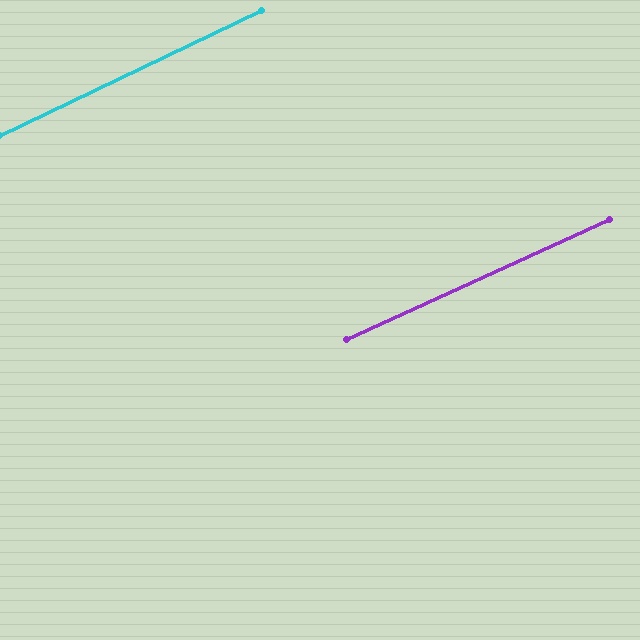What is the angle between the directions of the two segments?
Approximately 1 degree.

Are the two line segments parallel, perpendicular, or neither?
Parallel — their directions differ by only 0.9°.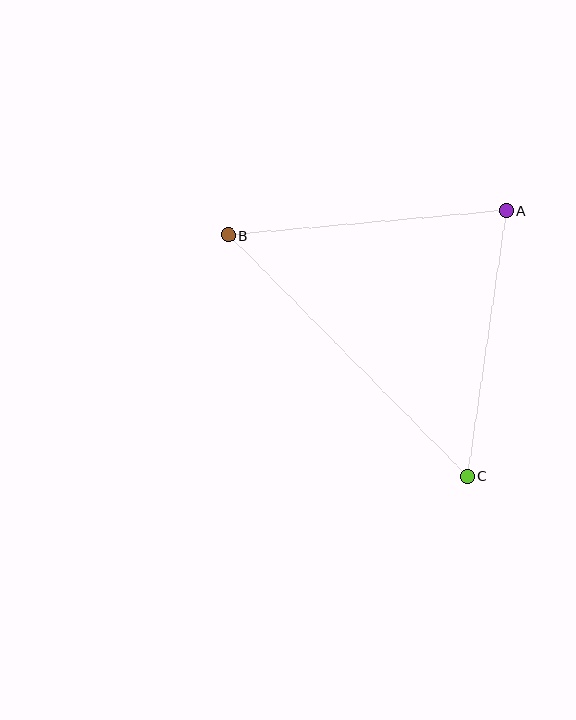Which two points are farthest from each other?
Points B and C are farthest from each other.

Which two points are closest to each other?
Points A and C are closest to each other.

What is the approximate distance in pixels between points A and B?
The distance between A and B is approximately 279 pixels.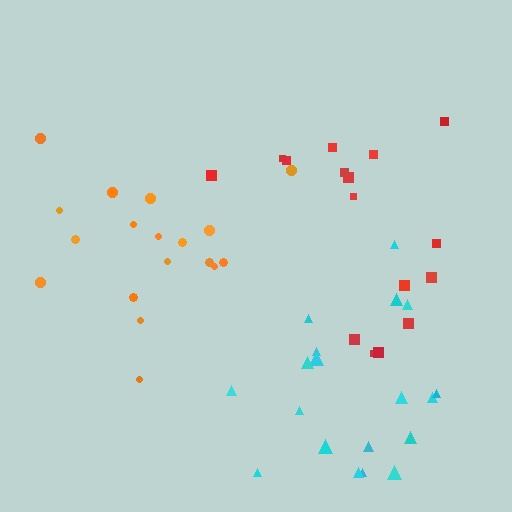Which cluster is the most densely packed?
Orange.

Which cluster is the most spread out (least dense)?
Red.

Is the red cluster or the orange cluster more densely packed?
Orange.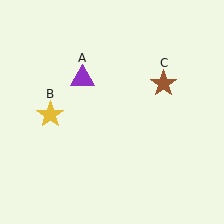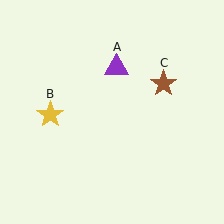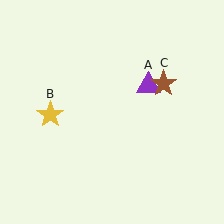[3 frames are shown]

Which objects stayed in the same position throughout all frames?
Yellow star (object B) and brown star (object C) remained stationary.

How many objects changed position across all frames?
1 object changed position: purple triangle (object A).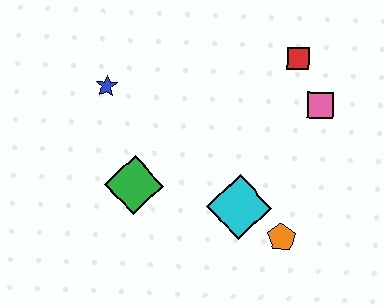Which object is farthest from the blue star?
The orange pentagon is farthest from the blue star.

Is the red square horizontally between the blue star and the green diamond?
No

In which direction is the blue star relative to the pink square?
The blue star is to the left of the pink square.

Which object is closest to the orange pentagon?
The cyan diamond is closest to the orange pentagon.